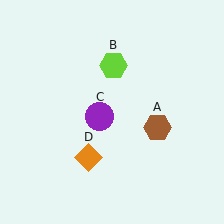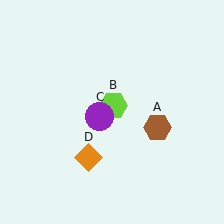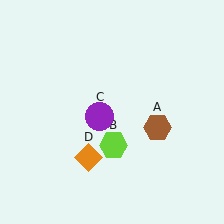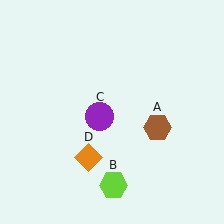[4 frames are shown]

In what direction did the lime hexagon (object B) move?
The lime hexagon (object B) moved down.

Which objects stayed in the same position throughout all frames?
Brown hexagon (object A) and purple circle (object C) and orange diamond (object D) remained stationary.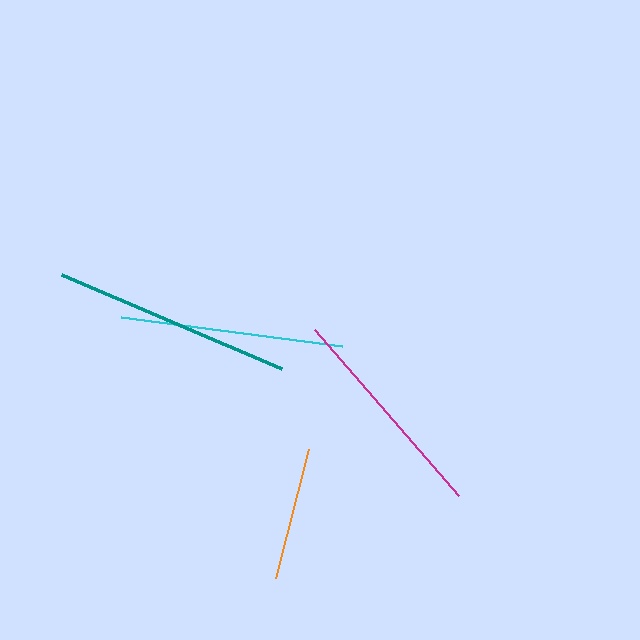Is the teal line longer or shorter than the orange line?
The teal line is longer than the orange line.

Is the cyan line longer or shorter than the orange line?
The cyan line is longer than the orange line.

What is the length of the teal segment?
The teal segment is approximately 239 pixels long.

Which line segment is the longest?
The teal line is the longest at approximately 239 pixels.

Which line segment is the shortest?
The orange line is the shortest at approximately 133 pixels.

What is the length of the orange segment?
The orange segment is approximately 133 pixels long.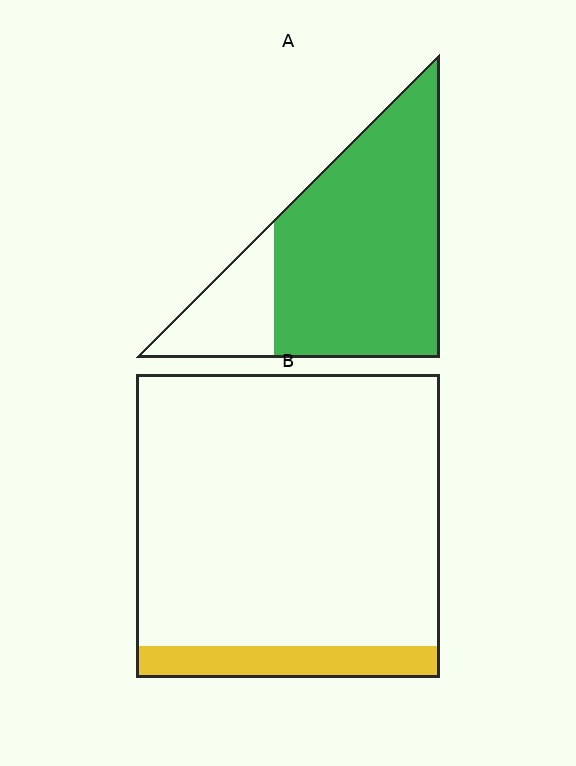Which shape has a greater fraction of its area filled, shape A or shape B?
Shape A.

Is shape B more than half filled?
No.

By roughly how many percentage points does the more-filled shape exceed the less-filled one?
By roughly 70 percentage points (A over B).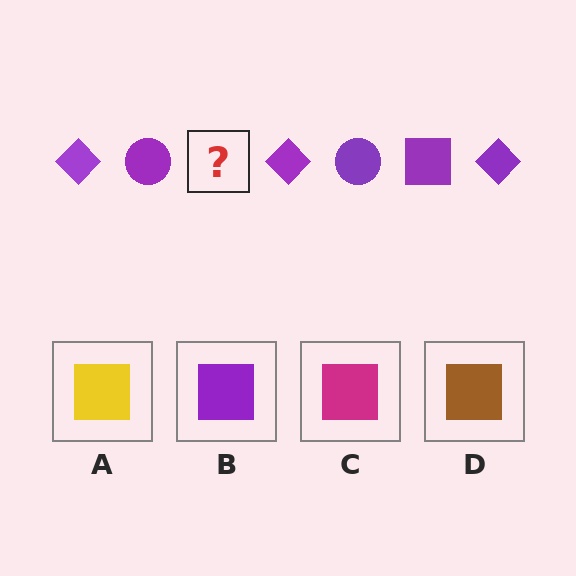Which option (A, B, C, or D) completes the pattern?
B.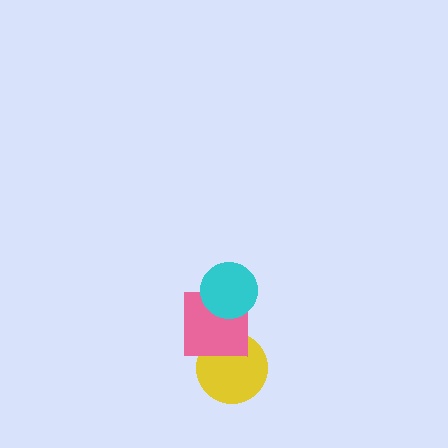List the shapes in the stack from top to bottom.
From top to bottom: the cyan circle, the pink square, the yellow circle.